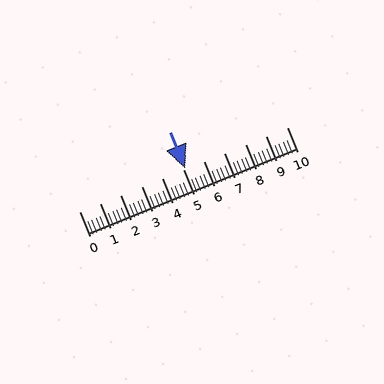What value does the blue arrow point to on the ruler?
The blue arrow points to approximately 5.1.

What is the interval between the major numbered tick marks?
The major tick marks are spaced 1 units apart.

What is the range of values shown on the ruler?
The ruler shows values from 0 to 10.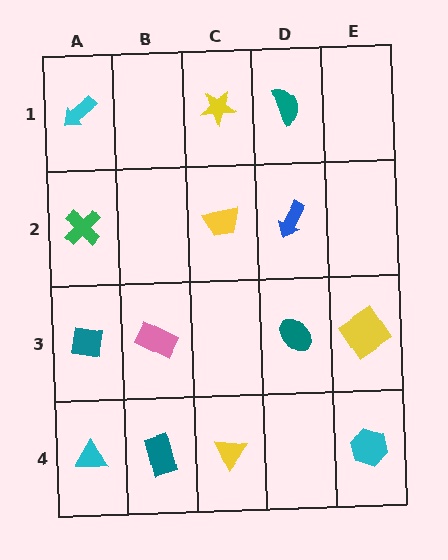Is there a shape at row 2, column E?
No, that cell is empty.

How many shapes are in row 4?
4 shapes.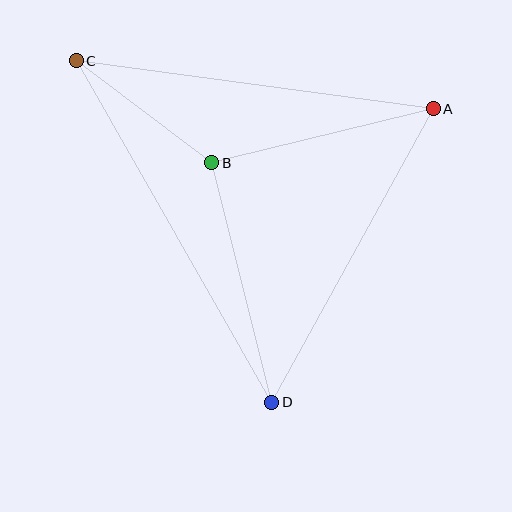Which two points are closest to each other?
Points B and C are closest to each other.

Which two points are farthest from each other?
Points C and D are farthest from each other.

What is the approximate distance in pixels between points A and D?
The distance between A and D is approximately 335 pixels.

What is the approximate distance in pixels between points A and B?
The distance between A and B is approximately 228 pixels.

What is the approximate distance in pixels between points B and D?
The distance between B and D is approximately 247 pixels.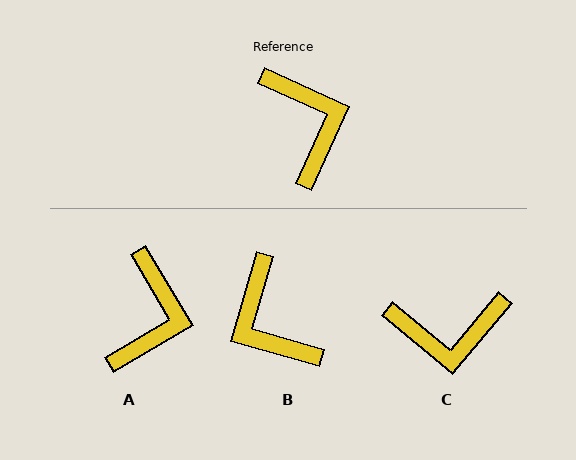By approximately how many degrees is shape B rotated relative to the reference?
Approximately 172 degrees clockwise.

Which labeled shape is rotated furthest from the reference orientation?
B, about 172 degrees away.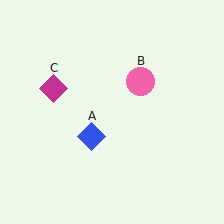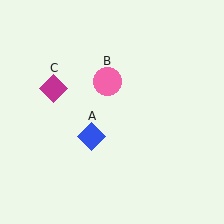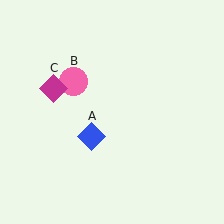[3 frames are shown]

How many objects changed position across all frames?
1 object changed position: pink circle (object B).